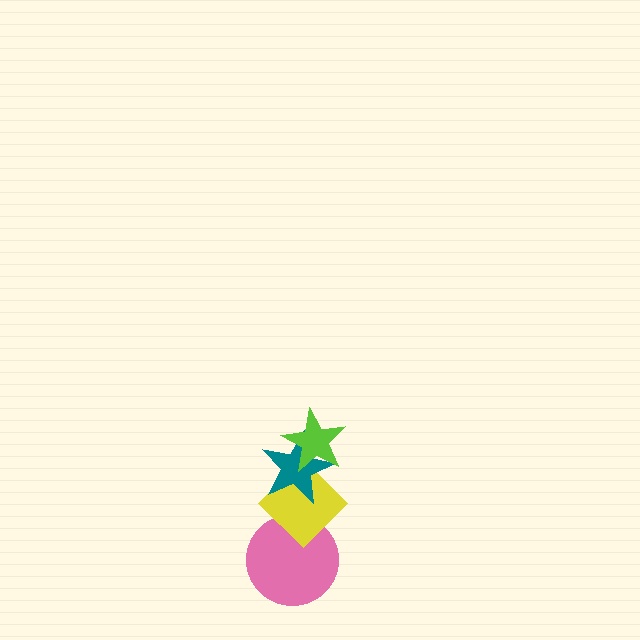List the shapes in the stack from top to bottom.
From top to bottom: the lime star, the teal star, the yellow diamond, the pink circle.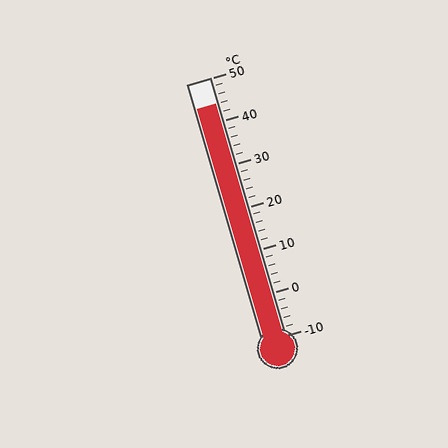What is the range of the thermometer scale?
The thermometer scale ranges from -10°C to 50°C.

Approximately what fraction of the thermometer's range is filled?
The thermometer is filled to approximately 90% of its range.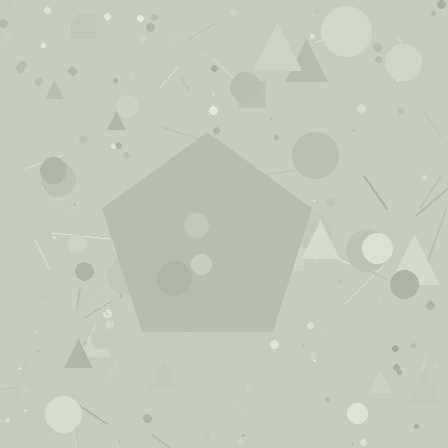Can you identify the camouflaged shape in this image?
The camouflaged shape is a pentagon.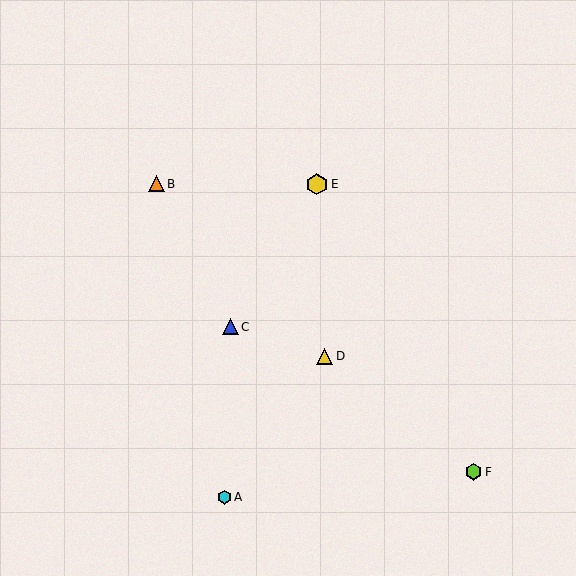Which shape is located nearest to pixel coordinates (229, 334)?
The blue triangle (labeled C) at (230, 327) is nearest to that location.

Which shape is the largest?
The yellow hexagon (labeled E) is the largest.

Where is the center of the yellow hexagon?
The center of the yellow hexagon is at (317, 184).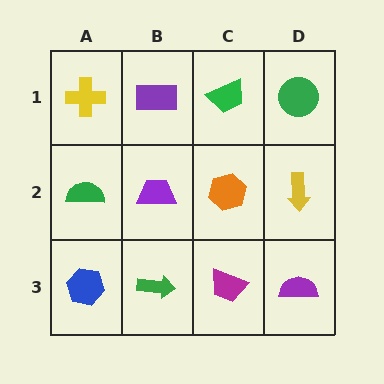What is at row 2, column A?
A green semicircle.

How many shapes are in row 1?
4 shapes.